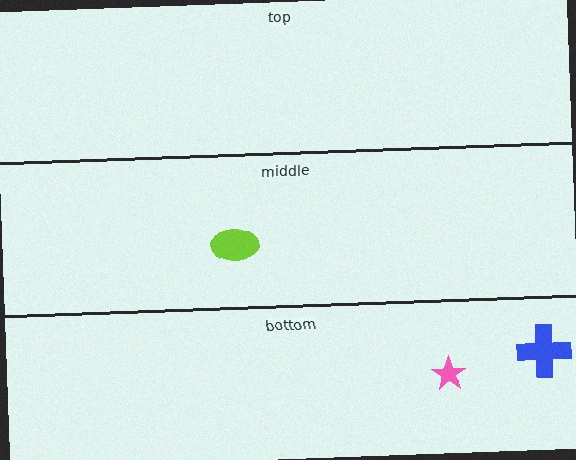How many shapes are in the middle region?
1.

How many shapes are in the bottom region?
2.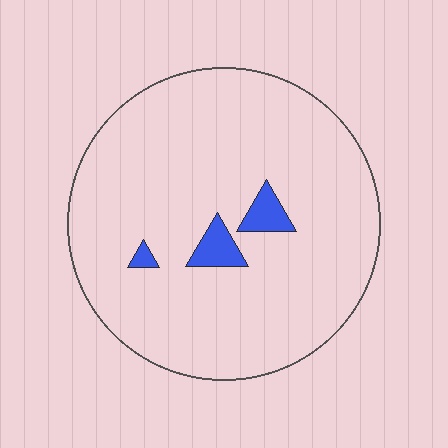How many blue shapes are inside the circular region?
3.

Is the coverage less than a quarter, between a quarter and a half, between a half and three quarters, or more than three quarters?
Less than a quarter.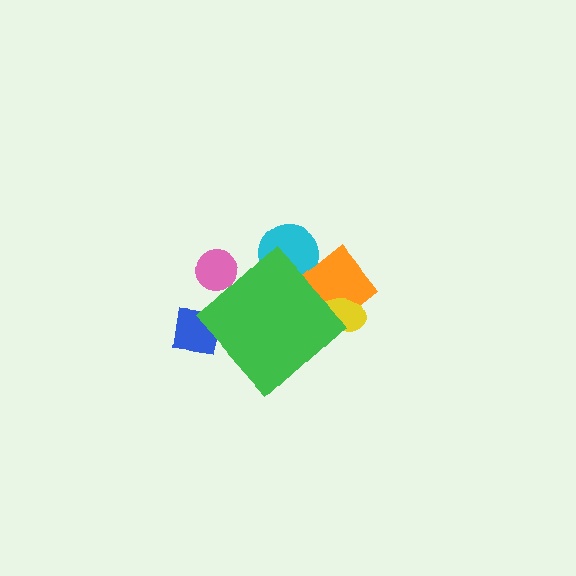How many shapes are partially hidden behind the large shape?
5 shapes are partially hidden.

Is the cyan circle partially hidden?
Yes, the cyan circle is partially hidden behind the green diamond.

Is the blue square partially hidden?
Yes, the blue square is partially hidden behind the green diamond.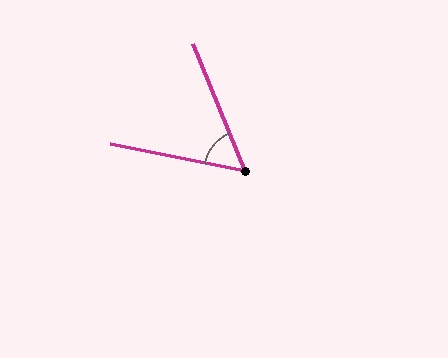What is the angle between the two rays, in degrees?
Approximately 57 degrees.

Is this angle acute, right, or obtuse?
It is acute.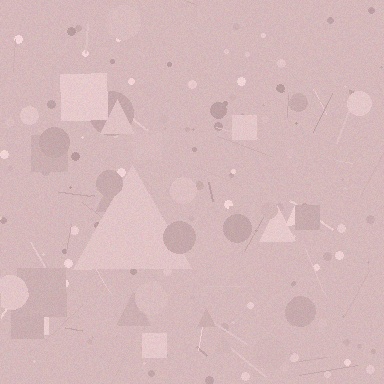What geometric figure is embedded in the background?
A triangle is embedded in the background.